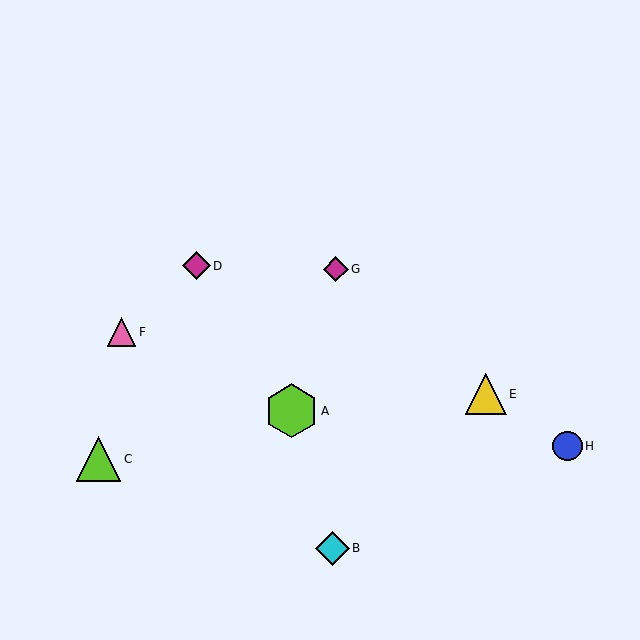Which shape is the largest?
The lime hexagon (labeled A) is the largest.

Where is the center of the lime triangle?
The center of the lime triangle is at (98, 459).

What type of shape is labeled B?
Shape B is a cyan diamond.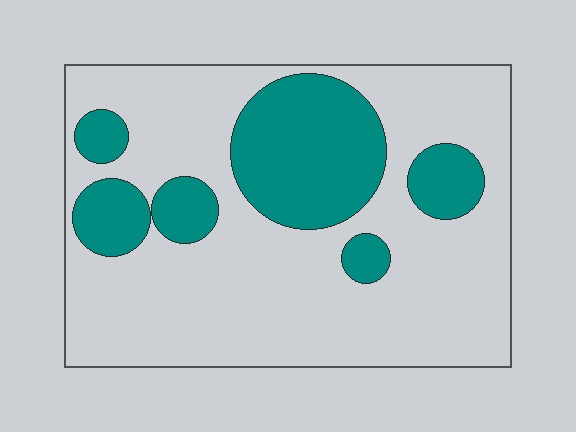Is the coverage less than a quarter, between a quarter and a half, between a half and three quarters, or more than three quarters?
Between a quarter and a half.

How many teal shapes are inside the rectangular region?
6.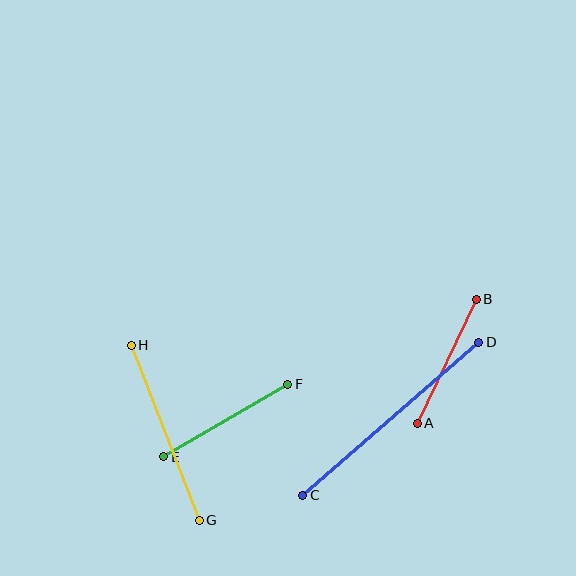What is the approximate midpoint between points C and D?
The midpoint is at approximately (391, 419) pixels.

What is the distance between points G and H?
The distance is approximately 188 pixels.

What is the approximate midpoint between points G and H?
The midpoint is at approximately (165, 433) pixels.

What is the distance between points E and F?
The distance is approximately 144 pixels.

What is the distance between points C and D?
The distance is approximately 233 pixels.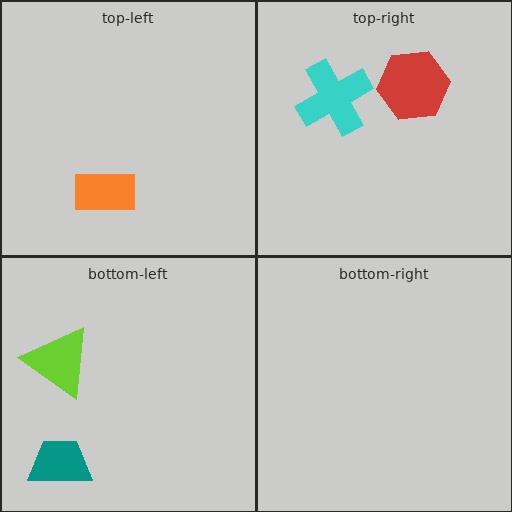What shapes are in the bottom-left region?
The lime triangle, the teal trapezoid.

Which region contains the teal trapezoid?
The bottom-left region.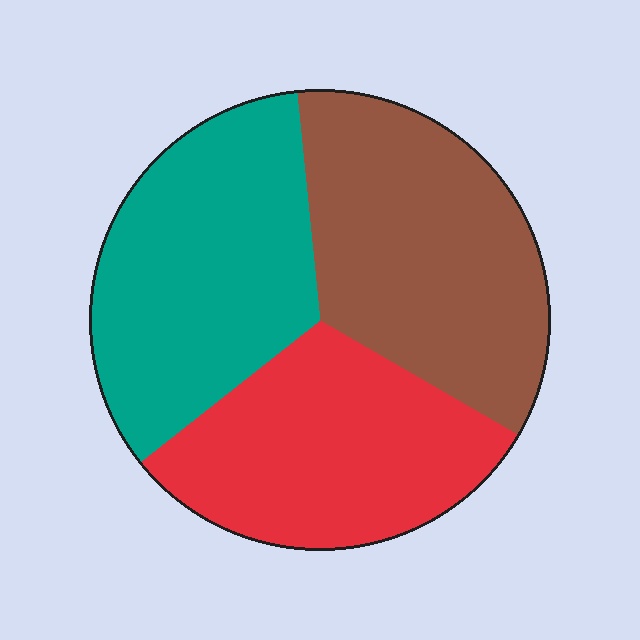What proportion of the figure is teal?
Teal covers 34% of the figure.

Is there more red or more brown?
Brown.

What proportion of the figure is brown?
Brown takes up between a quarter and a half of the figure.